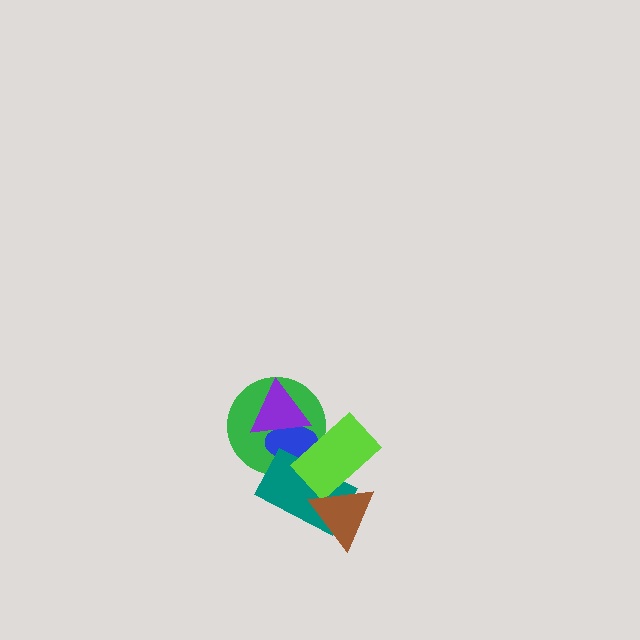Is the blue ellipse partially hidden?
Yes, it is partially covered by another shape.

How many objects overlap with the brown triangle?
2 objects overlap with the brown triangle.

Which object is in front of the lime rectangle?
The brown triangle is in front of the lime rectangle.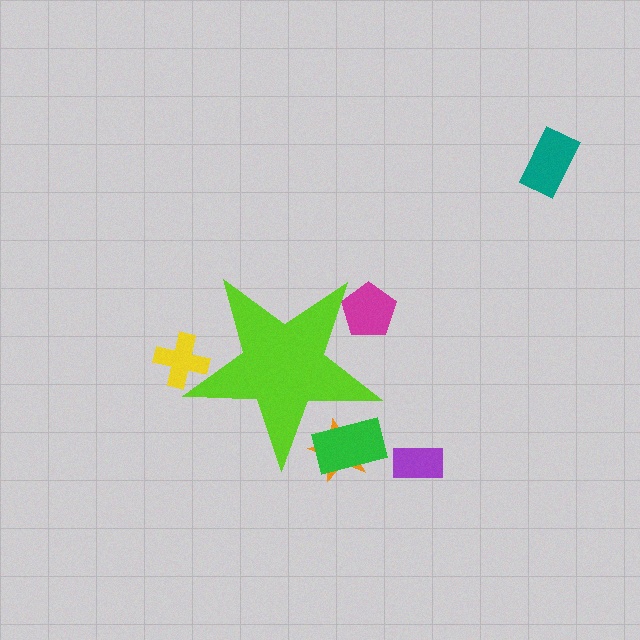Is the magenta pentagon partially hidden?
Yes, the magenta pentagon is partially hidden behind the lime star.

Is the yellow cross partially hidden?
Yes, the yellow cross is partially hidden behind the lime star.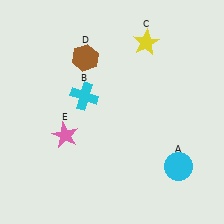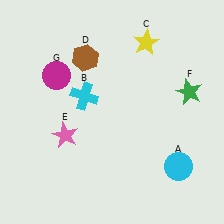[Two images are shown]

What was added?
A green star (F), a magenta circle (G) were added in Image 2.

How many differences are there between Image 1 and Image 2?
There are 2 differences between the two images.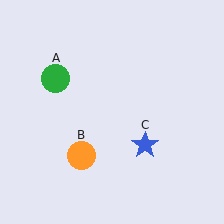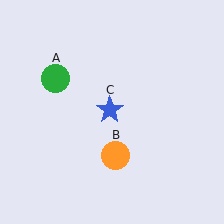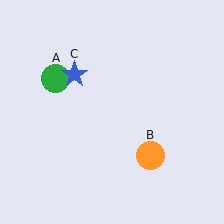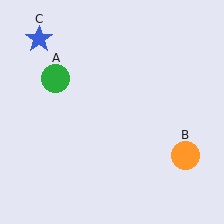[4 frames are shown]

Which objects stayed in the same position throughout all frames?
Green circle (object A) remained stationary.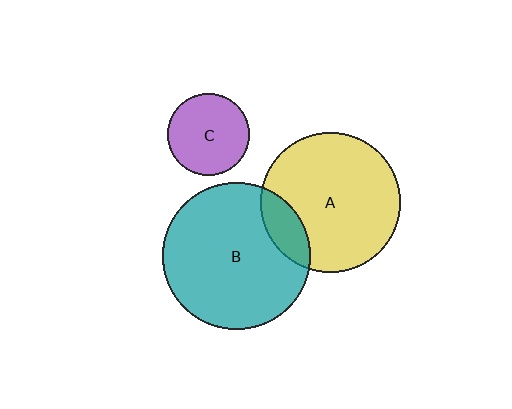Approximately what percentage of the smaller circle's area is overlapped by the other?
Approximately 15%.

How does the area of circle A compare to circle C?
Approximately 2.9 times.